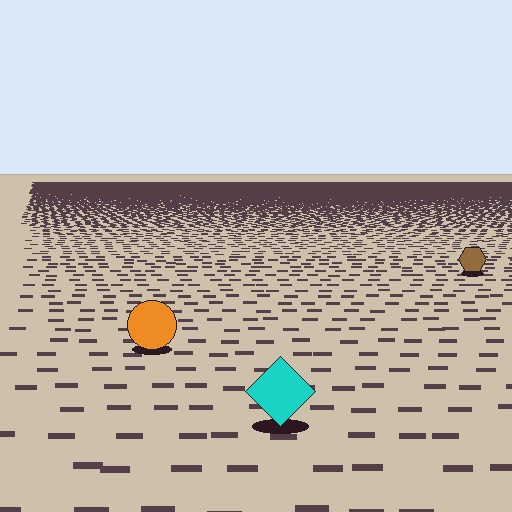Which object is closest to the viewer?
The cyan diamond is closest. The texture marks near it are larger and more spread out.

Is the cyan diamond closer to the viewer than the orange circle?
Yes. The cyan diamond is closer — you can tell from the texture gradient: the ground texture is coarser near it.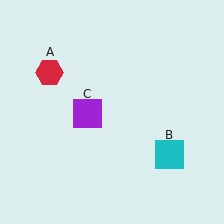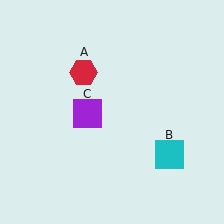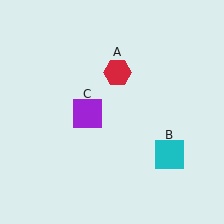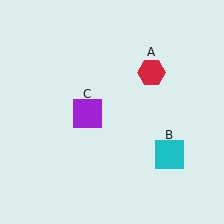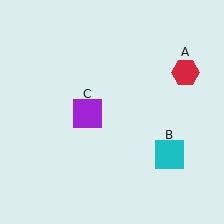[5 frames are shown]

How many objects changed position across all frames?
1 object changed position: red hexagon (object A).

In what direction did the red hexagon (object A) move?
The red hexagon (object A) moved right.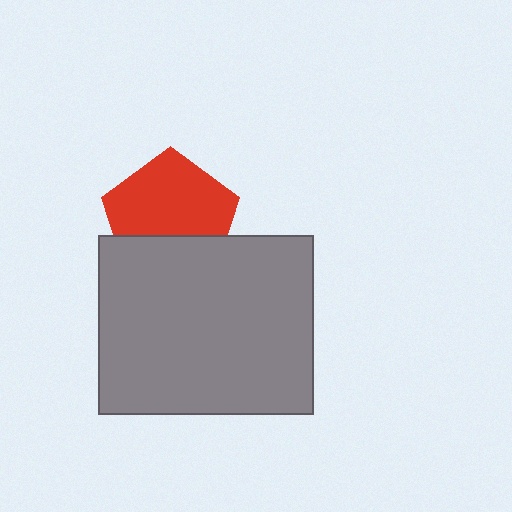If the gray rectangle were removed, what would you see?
You would see the complete red pentagon.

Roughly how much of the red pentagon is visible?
Most of it is visible (roughly 66%).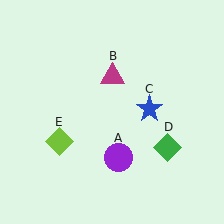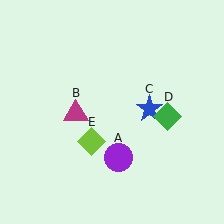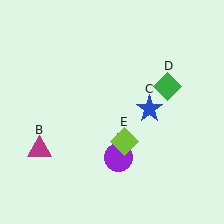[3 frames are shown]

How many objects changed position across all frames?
3 objects changed position: magenta triangle (object B), green diamond (object D), lime diamond (object E).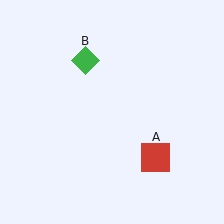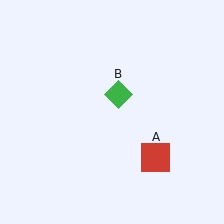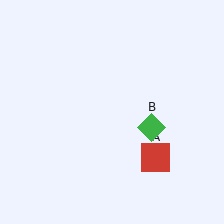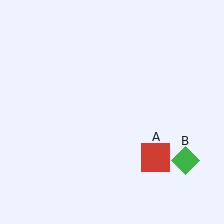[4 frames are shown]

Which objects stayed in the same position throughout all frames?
Red square (object A) remained stationary.